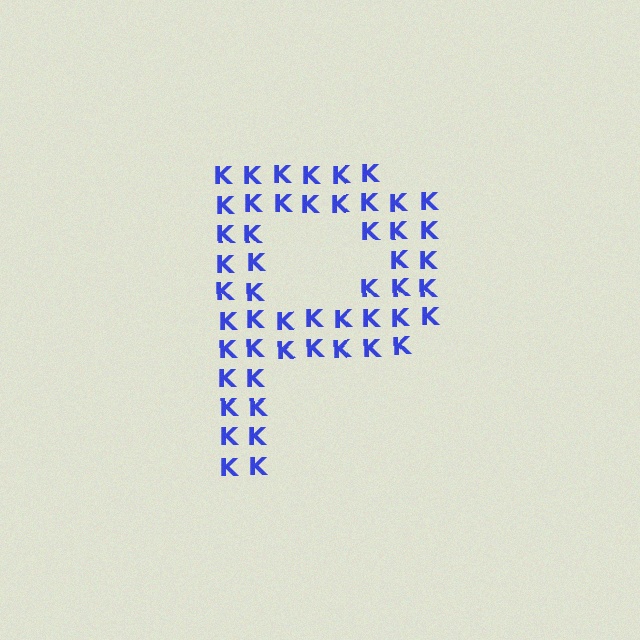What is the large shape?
The large shape is the letter P.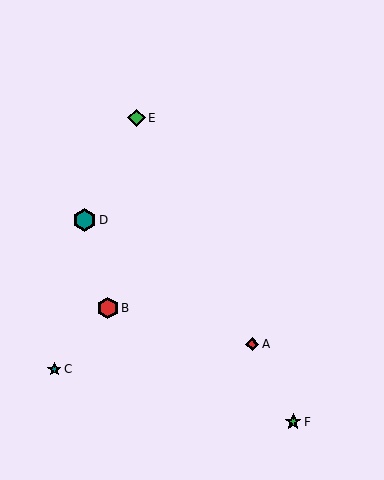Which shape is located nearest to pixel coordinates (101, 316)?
The red hexagon (labeled B) at (108, 308) is nearest to that location.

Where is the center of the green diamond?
The center of the green diamond is at (136, 118).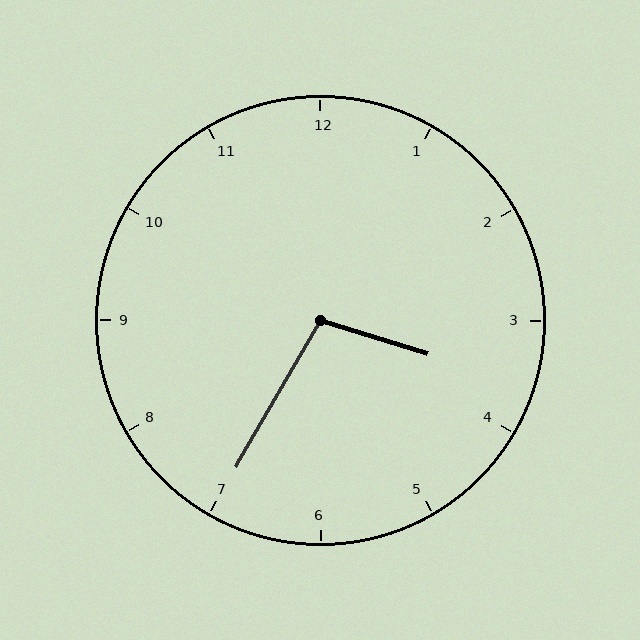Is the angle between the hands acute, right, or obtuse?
It is obtuse.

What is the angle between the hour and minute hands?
Approximately 102 degrees.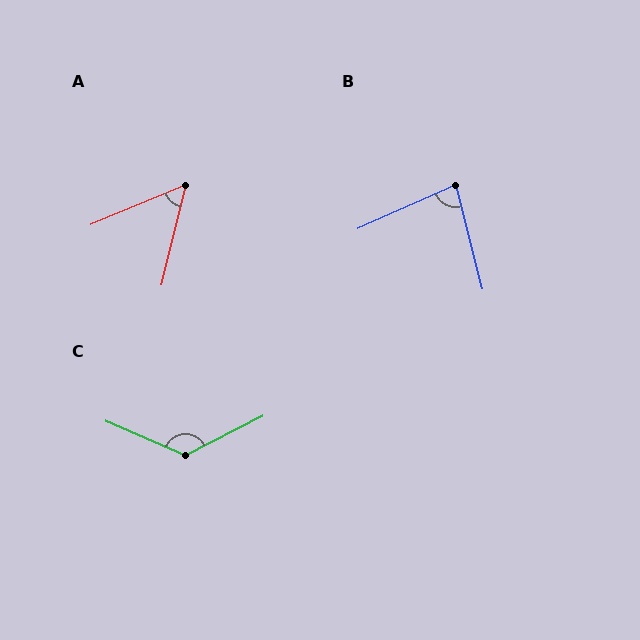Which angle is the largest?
C, at approximately 129 degrees.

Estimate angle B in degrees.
Approximately 80 degrees.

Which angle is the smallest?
A, at approximately 54 degrees.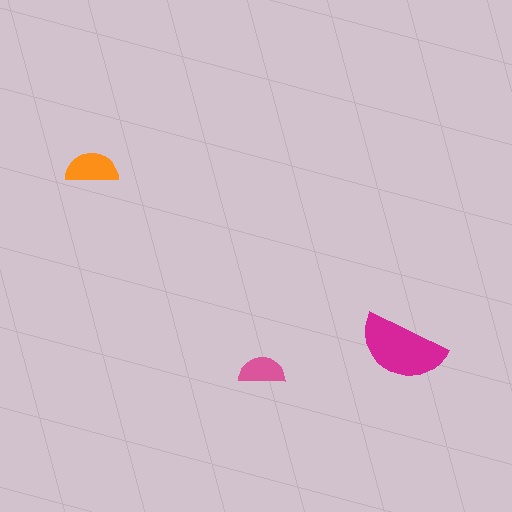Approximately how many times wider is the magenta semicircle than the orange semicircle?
About 1.5 times wider.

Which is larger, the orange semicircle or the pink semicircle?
The orange one.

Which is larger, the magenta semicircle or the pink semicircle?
The magenta one.